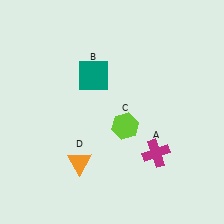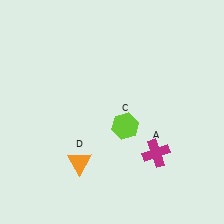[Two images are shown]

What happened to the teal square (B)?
The teal square (B) was removed in Image 2. It was in the top-left area of Image 1.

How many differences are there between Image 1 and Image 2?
There is 1 difference between the two images.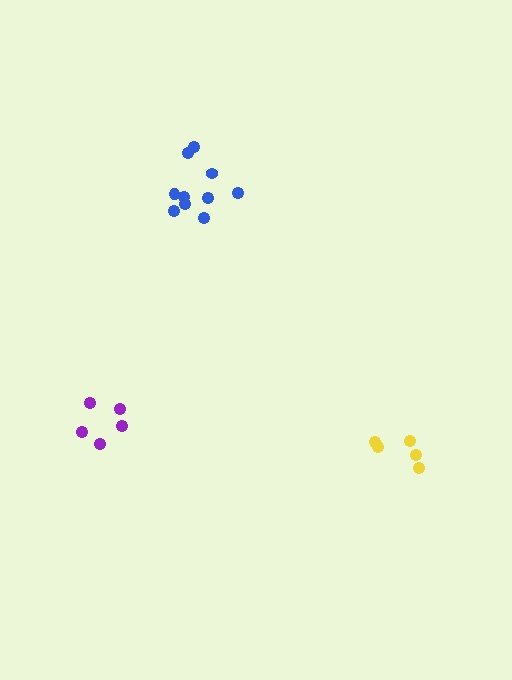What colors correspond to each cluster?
The clusters are colored: blue, purple, yellow.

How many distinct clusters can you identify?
There are 3 distinct clusters.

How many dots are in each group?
Group 1: 10 dots, Group 2: 5 dots, Group 3: 5 dots (20 total).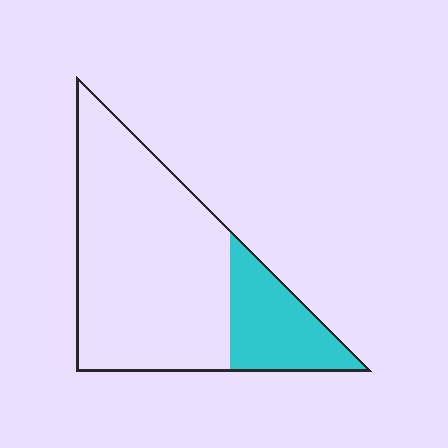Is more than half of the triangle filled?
No.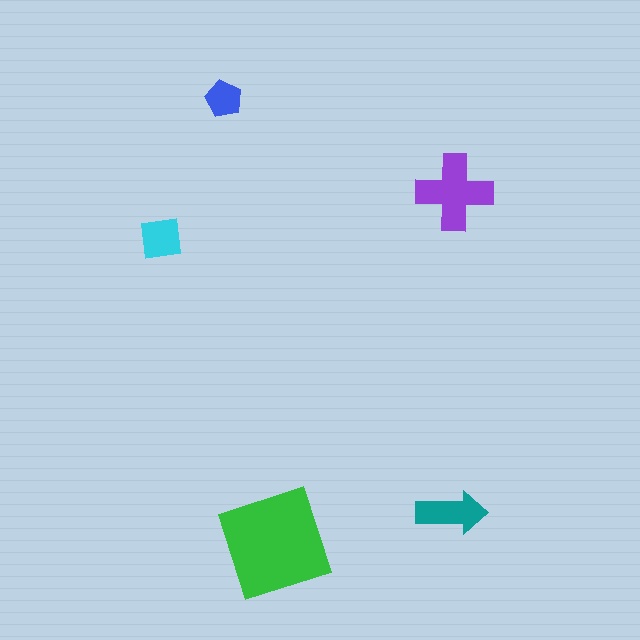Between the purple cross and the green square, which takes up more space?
The green square.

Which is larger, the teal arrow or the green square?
The green square.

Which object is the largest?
The green square.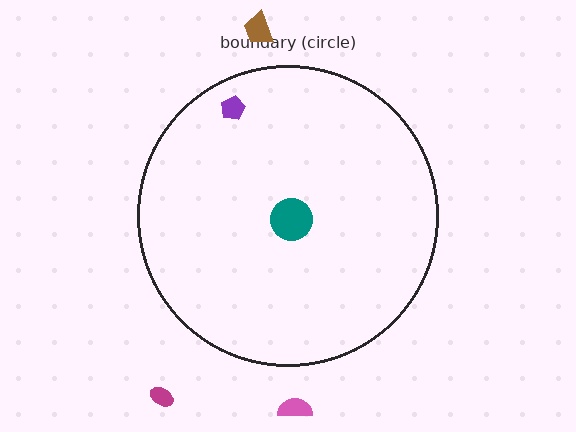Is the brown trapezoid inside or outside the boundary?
Outside.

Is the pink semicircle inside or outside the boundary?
Outside.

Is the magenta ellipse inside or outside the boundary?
Outside.